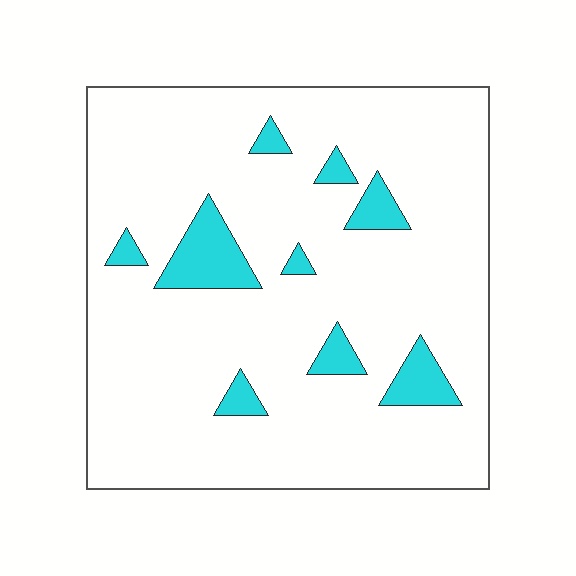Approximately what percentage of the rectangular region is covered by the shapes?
Approximately 10%.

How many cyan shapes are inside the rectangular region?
9.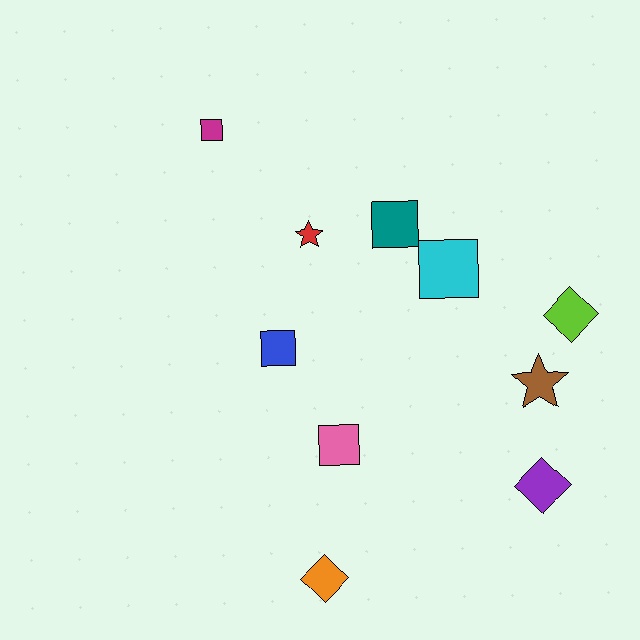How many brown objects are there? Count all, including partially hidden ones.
There is 1 brown object.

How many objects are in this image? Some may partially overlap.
There are 10 objects.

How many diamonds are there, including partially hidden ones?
There are 3 diamonds.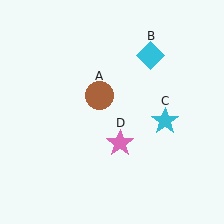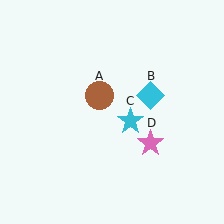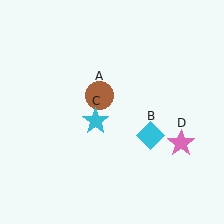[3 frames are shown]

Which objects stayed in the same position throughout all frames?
Brown circle (object A) remained stationary.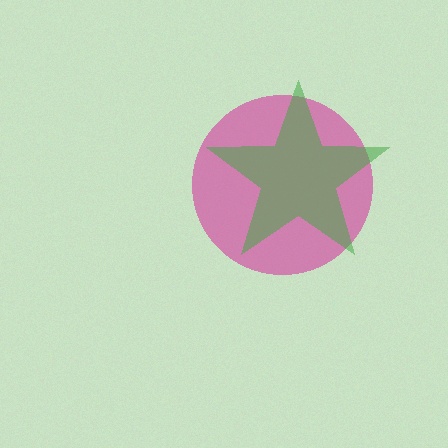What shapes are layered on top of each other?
The layered shapes are: a magenta circle, a green star.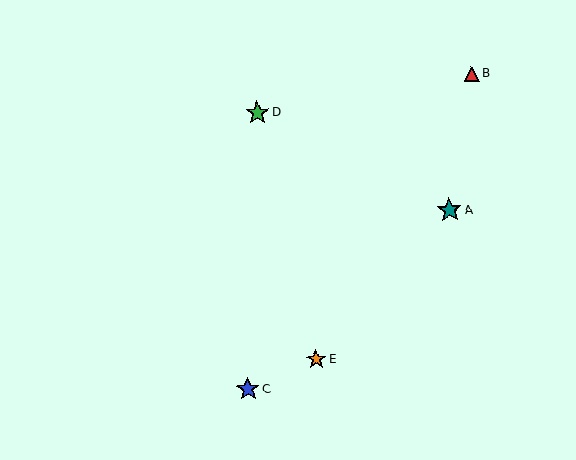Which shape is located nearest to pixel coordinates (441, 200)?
The teal star (labeled A) at (449, 210) is nearest to that location.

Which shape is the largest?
The teal star (labeled A) is the largest.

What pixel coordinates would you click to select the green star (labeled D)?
Click at (257, 113) to select the green star D.